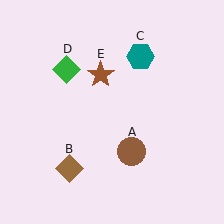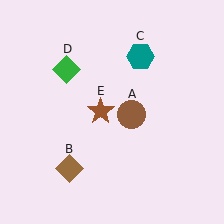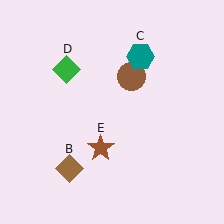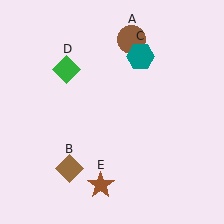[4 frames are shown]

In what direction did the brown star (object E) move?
The brown star (object E) moved down.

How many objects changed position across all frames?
2 objects changed position: brown circle (object A), brown star (object E).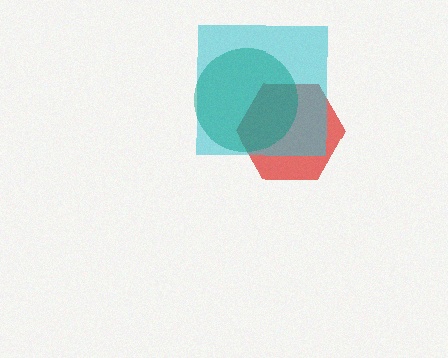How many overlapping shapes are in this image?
There are 3 overlapping shapes in the image.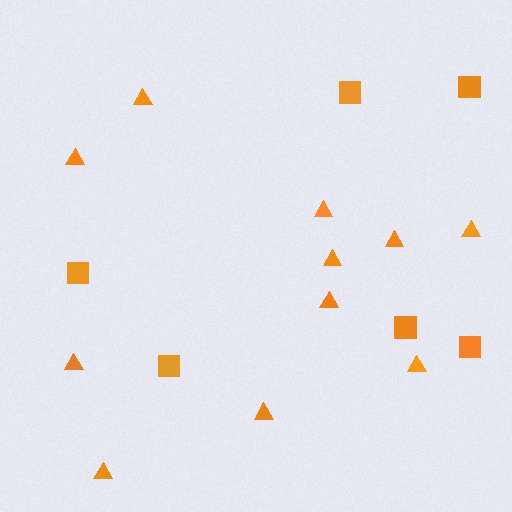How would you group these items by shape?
There are 2 groups: one group of triangles (11) and one group of squares (6).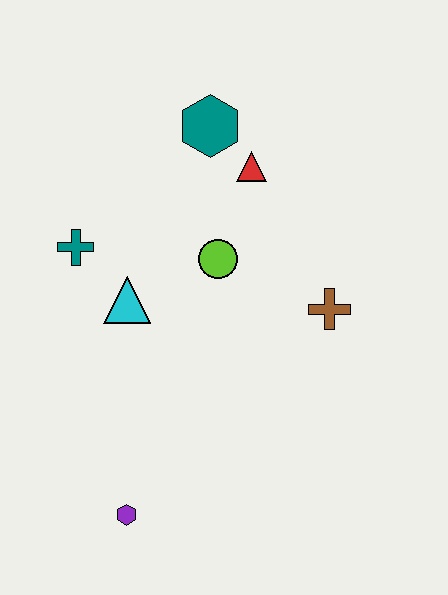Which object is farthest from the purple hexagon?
The teal hexagon is farthest from the purple hexagon.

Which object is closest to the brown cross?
The lime circle is closest to the brown cross.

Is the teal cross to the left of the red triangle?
Yes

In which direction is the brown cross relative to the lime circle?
The brown cross is to the right of the lime circle.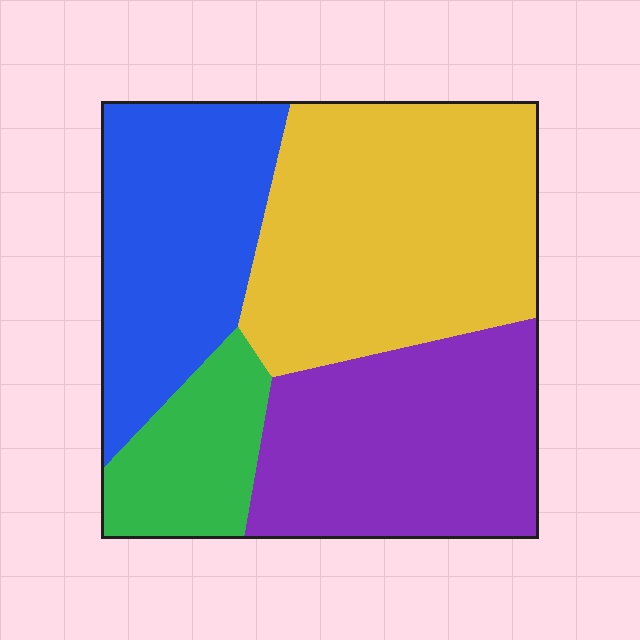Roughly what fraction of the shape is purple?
Purple covers 28% of the shape.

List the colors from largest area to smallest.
From largest to smallest: yellow, purple, blue, green.